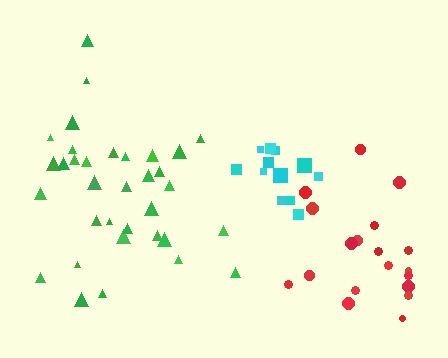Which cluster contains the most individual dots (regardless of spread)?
Green (34).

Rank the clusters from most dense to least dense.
cyan, green, red.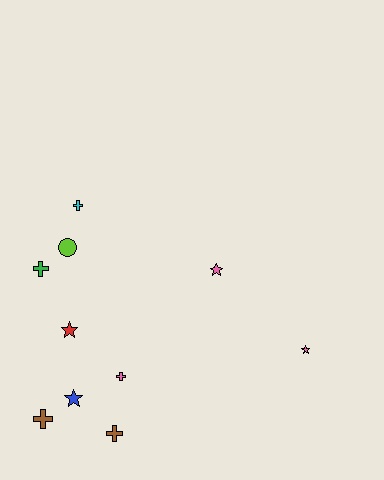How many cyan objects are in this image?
There is 1 cyan object.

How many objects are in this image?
There are 10 objects.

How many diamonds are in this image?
There are no diamonds.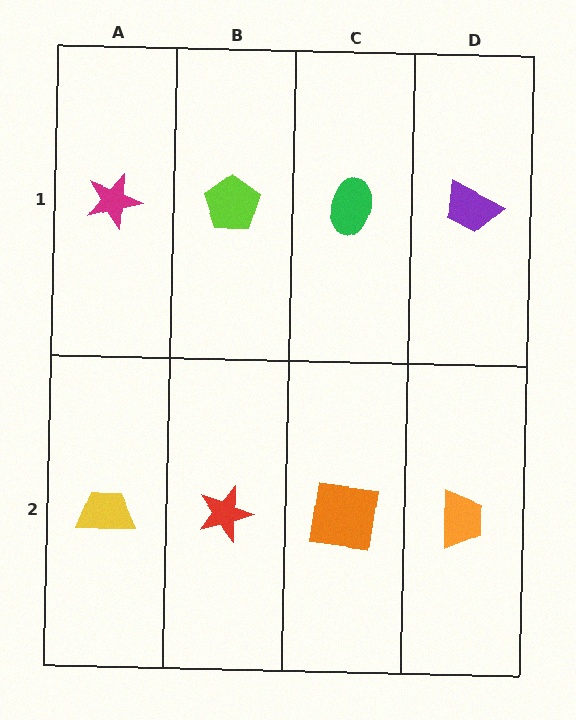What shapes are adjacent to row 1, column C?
An orange square (row 2, column C), a lime pentagon (row 1, column B), a purple trapezoid (row 1, column D).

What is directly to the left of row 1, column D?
A green ellipse.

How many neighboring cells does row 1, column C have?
3.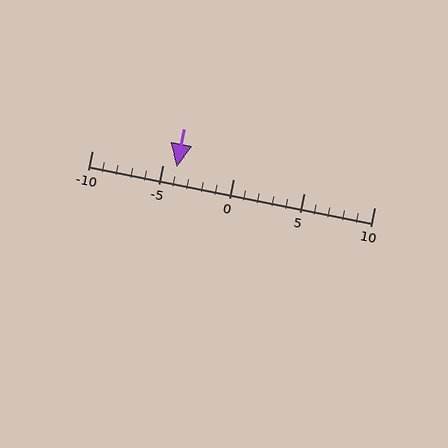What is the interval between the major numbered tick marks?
The major tick marks are spaced 5 units apart.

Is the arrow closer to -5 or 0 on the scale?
The arrow is closer to -5.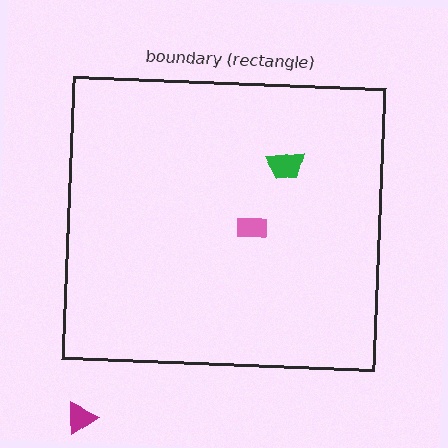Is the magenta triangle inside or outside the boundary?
Outside.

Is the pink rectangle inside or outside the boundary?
Inside.